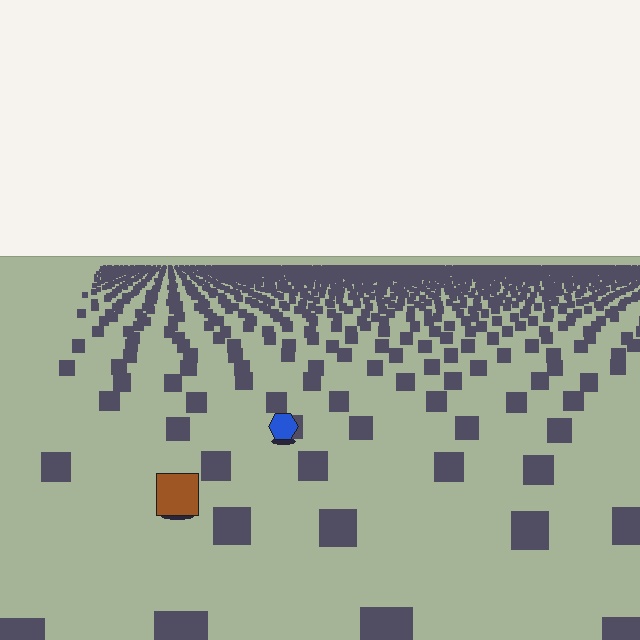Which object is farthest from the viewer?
The blue hexagon is farthest from the viewer. It appears smaller and the ground texture around it is denser.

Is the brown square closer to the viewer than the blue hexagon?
Yes. The brown square is closer — you can tell from the texture gradient: the ground texture is coarser near it.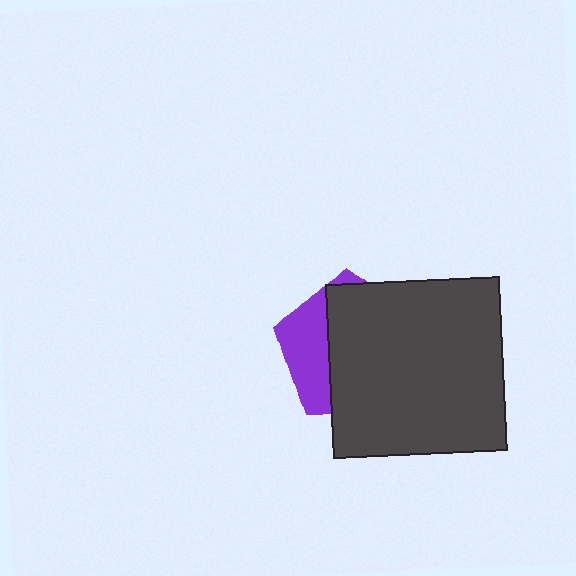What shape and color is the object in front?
The object in front is a dark gray square.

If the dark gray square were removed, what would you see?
You would see the complete purple pentagon.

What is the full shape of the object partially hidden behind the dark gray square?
The partially hidden object is a purple pentagon.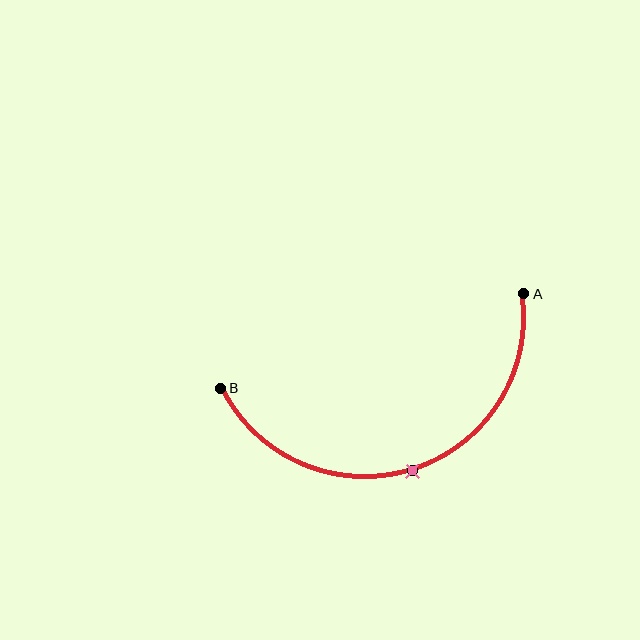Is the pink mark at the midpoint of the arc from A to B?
Yes. The pink mark lies on the arc at equal arc-length from both A and B — it is the arc midpoint.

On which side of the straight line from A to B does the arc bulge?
The arc bulges below the straight line connecting A and B.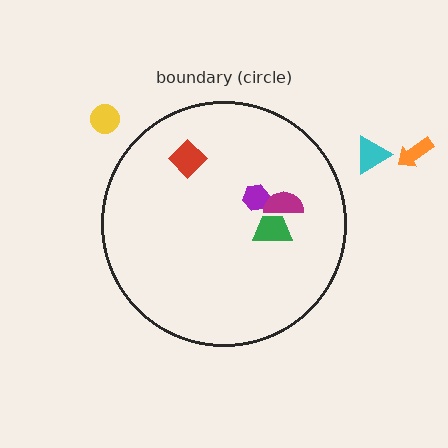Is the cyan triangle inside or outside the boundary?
Outside.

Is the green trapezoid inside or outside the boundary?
Inside.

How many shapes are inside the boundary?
4 inside, 3 outside.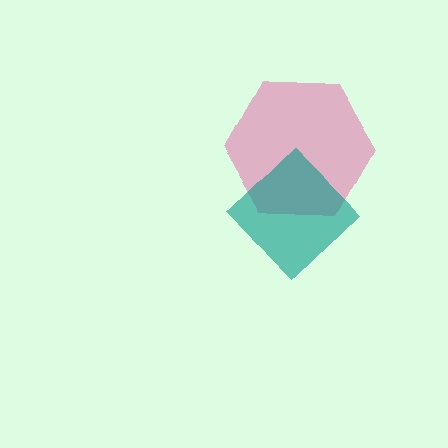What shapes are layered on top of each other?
The layered shapes are: a pink hexagon, a teal diamond.